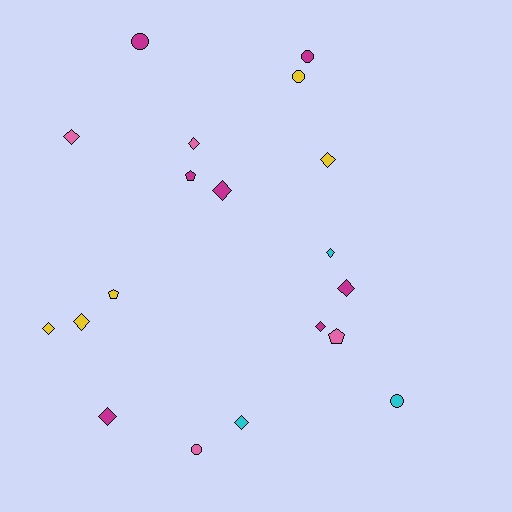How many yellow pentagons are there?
There is 1 yellow pentagon.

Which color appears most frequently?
Magenta, with 7 objects.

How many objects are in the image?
There are 19 objects.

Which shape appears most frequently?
Diamond, with 11 objects.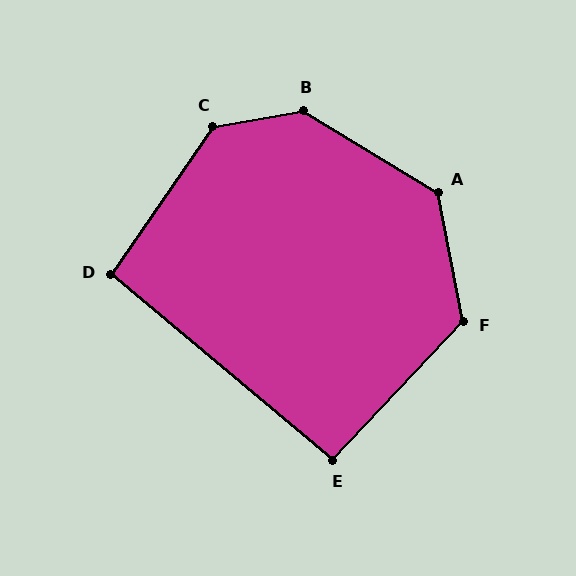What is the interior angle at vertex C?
Approximately 135 degrees (obtuse).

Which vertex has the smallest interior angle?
E, at approximately 93 degrees.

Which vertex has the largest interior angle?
B, at approximately 139 degrees.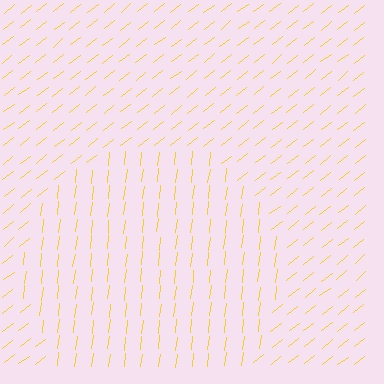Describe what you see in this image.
The image is filled with small yellow line segments. A circle region in the image has lines oriented differently from the surrounding lines, creating a visible texture boundary.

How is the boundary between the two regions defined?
The boundary is defined purely by a change in line orientation (approximately 45 degrees difference). All lines are the same color and thickness.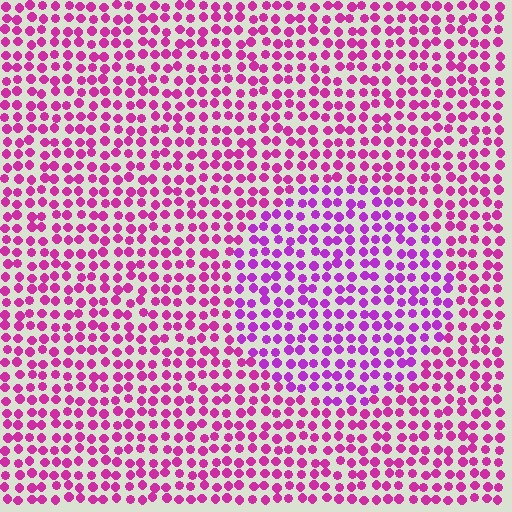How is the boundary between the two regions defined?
The boundary is defined purely by a slight shift in hue (about 24 degrees). Spacing, size, and orientation are identical on both sides.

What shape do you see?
I see a circle.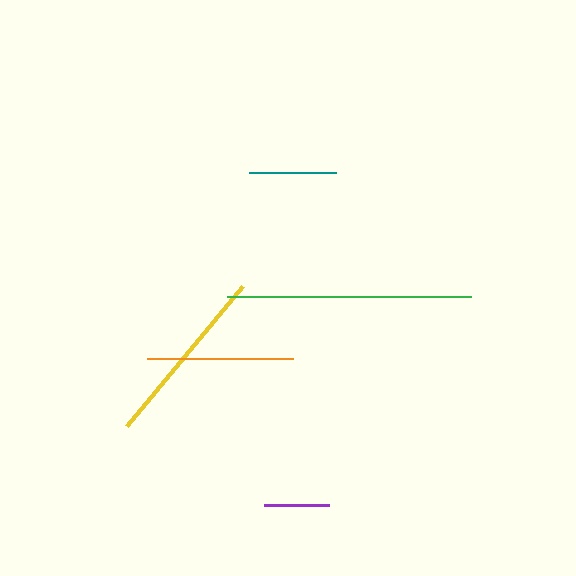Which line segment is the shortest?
The purple line is the shortest at approximately 65 pixels.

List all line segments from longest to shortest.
From longest to shortest: green, yellow, orange, teal, purple.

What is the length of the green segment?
The green segment is approximately 244 pixels long.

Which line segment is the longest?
The green line is the longest at approximately 244 pixels.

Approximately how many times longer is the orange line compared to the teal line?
The orange line is approximately 1.7 times the length of the teal line.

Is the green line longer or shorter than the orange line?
The green line is longer than the orange line.